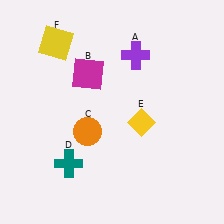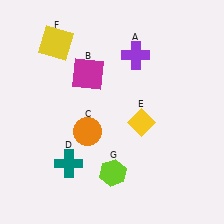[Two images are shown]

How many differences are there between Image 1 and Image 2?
There is 1 difference between the two images.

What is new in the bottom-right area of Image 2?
A lime hexagon (G) was added in the bottom-right area of Image 2.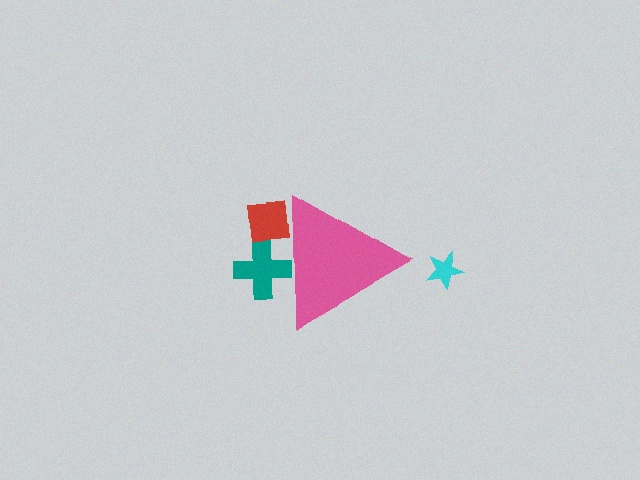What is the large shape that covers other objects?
A pink triangle.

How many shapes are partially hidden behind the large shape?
2 shapes are partially hidden.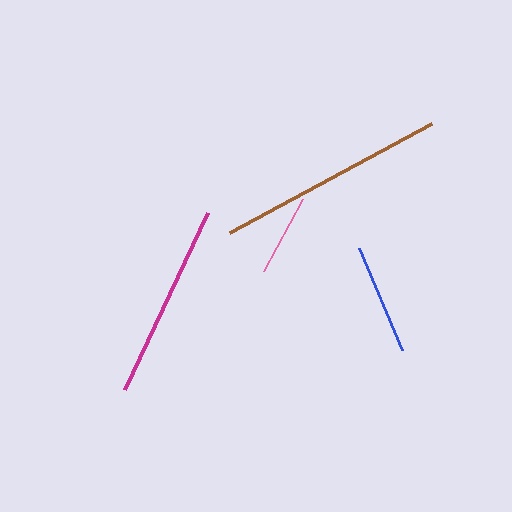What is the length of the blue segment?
The blue segment is approximately 112 pixels long.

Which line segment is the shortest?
The pink line is the shortest at approximately 83 pixels.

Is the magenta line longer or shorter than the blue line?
The magenta line is longer than the blue line.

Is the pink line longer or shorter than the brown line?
The brown line is longer than the pink line.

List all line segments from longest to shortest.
From longest to shortest: brown, magenta, blue, pink.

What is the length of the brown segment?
The brown segment is approximately 230 pixels long.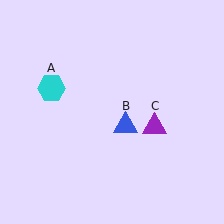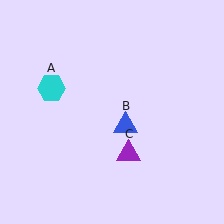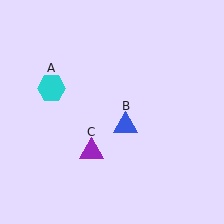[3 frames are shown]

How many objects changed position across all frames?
1 object changed position: purple triangle (object C).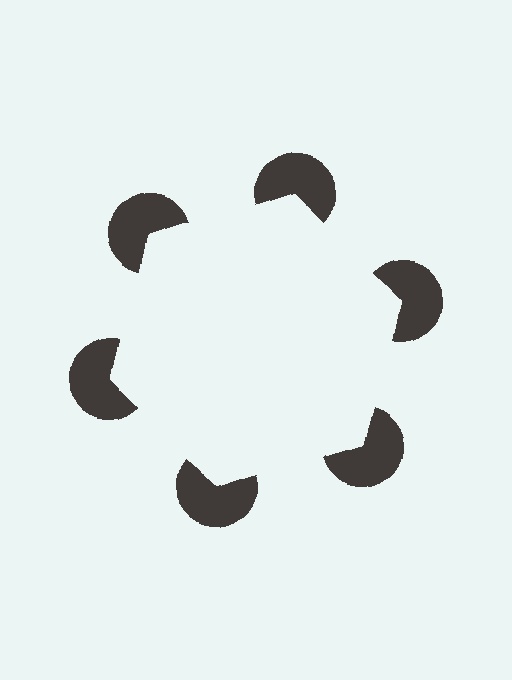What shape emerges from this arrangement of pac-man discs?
An illusory hexagon — its edges are inferred from the aligned wedge cuts in the pac-man discs, not physically drawn.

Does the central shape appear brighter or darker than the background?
It typically appears slightly brighter than the background, even though no actual brightness change is drawn.